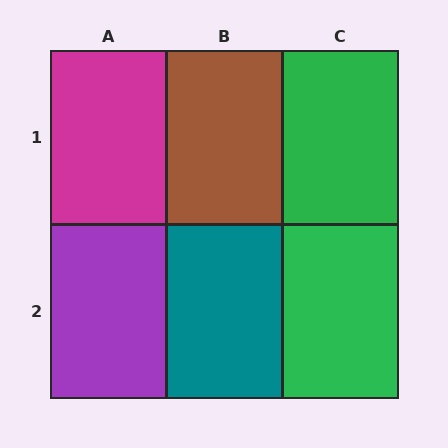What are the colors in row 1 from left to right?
Magenta, brown, green.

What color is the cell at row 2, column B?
Teal.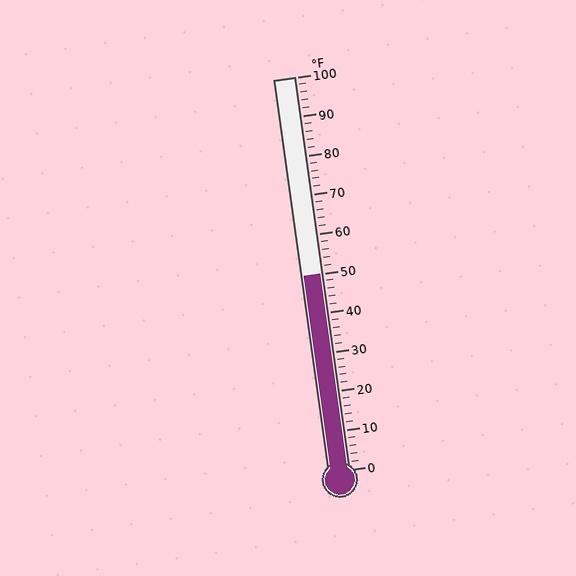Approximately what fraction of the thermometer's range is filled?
The thermometer is filled to approximately 50% of its range.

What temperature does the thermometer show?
The thermometer shows approximately 50°F.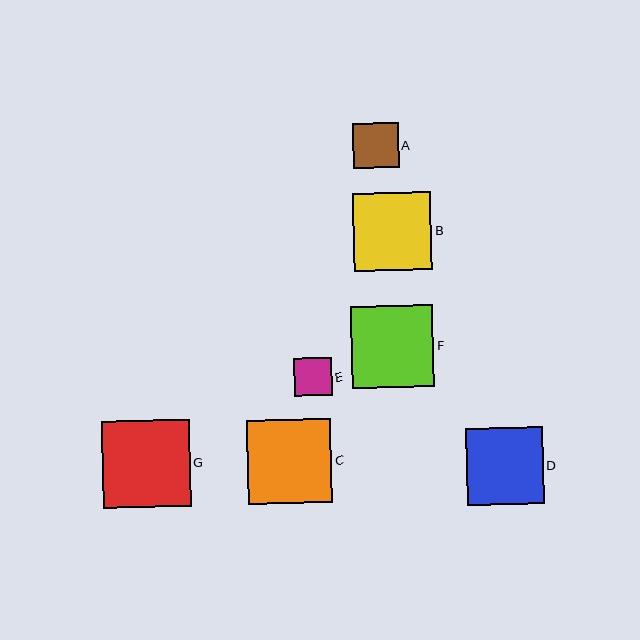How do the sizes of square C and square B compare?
Square C and square B are approximately the same size.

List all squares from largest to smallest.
From largest to smallest: G, C, F, B, D, A, E.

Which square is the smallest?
Square E is the smallest with a size of approximately 38 pixels.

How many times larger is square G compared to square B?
Square G is approximately 1.1 times the size of square B.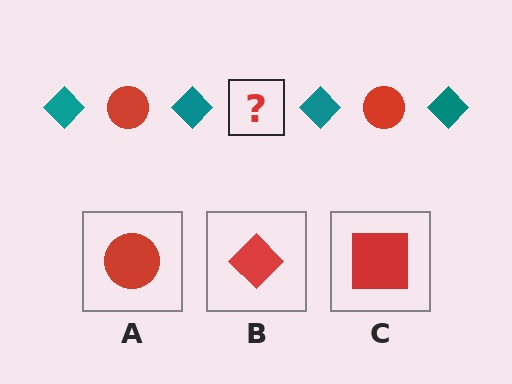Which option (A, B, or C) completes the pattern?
A.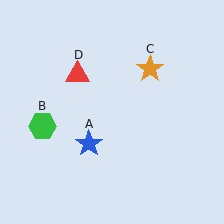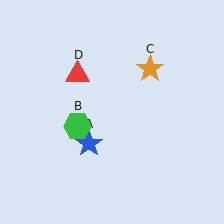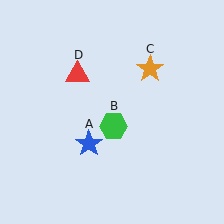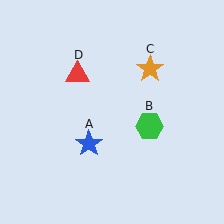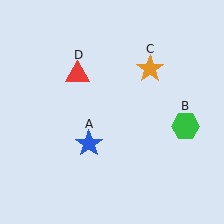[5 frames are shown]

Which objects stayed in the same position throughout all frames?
Blue star (object A) and orange star (object C) and red triangle (object D) remained stationary.